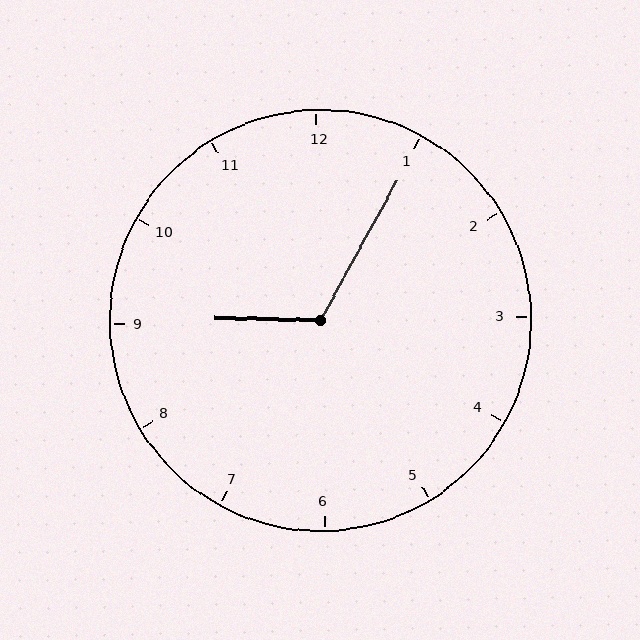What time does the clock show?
9:05.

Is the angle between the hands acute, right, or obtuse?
It is obtuse.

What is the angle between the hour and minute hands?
Approximately 118 degrees.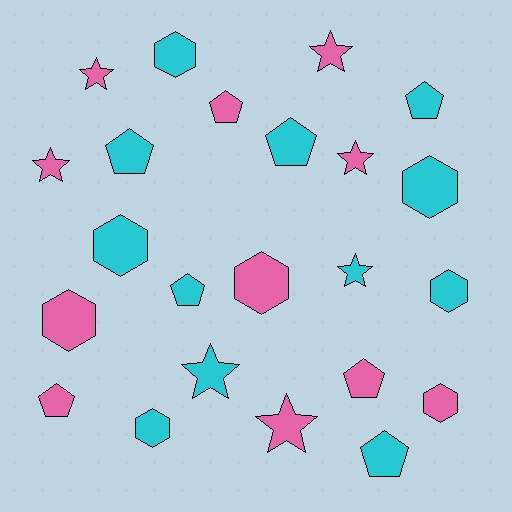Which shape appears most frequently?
Pentagon, with 8 objects.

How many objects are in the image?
There are 23 objects.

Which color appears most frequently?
Cyan, with 12 objects.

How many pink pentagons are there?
There are 3 pink pentagons.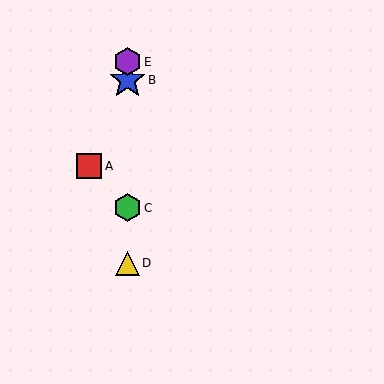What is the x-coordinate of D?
Object D is at x≈127.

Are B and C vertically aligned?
Yes, both are at x≈127.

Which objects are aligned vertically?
Objects B, C, D, E are aligned vertically.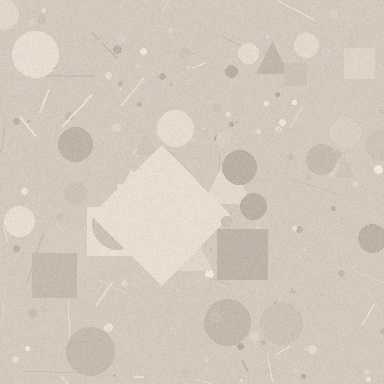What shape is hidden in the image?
A diamond is hidden in the image.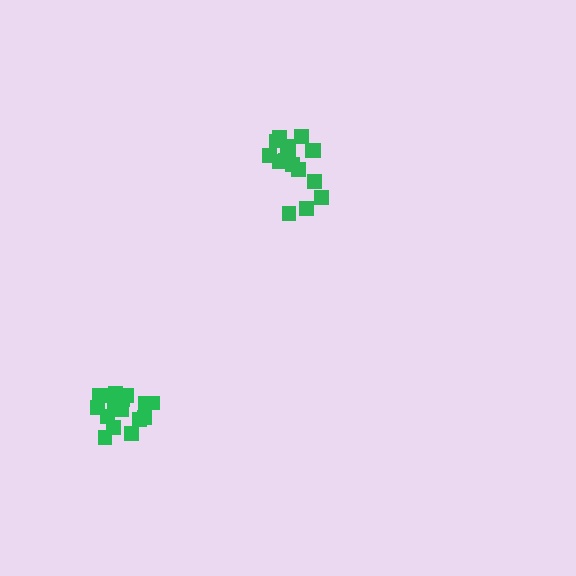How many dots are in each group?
Group 1: 16 dots, Group 2: 17 dots (33 total).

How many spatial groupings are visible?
There are 2 spatial groupings.